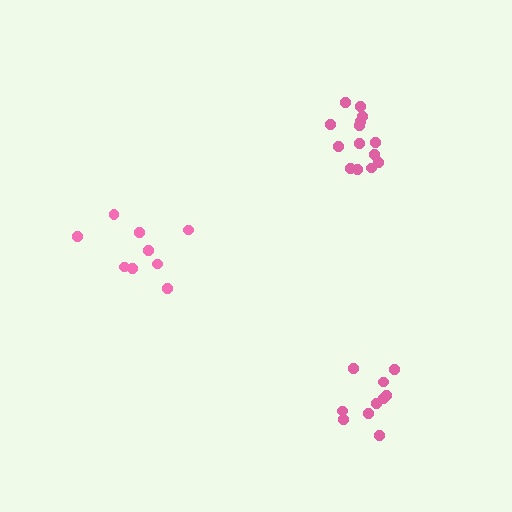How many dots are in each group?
Group 1: 14 dots, Group 2: 9 dots, Group 3: 10 dots (33 total).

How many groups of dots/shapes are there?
There are 3 groups.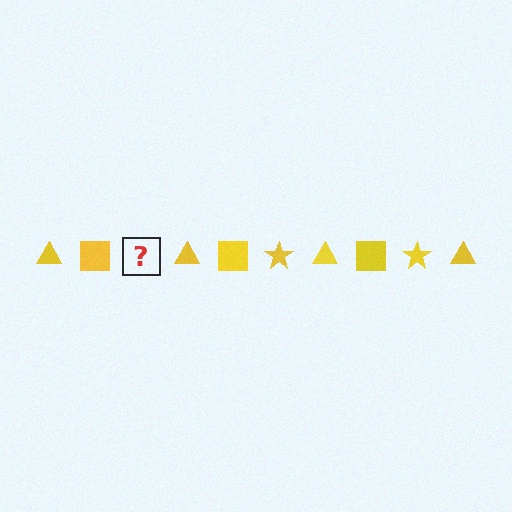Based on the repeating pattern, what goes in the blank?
The blank should be a yellow star.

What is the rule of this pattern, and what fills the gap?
The rule is that the pattern cycles through triangle, square, star shapes in yellow. The gap should be filled with a yellow star.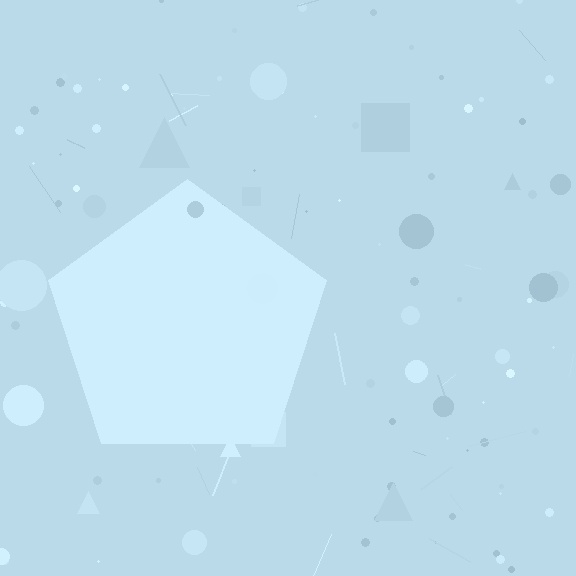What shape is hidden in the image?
A pentagon is hidden in the image.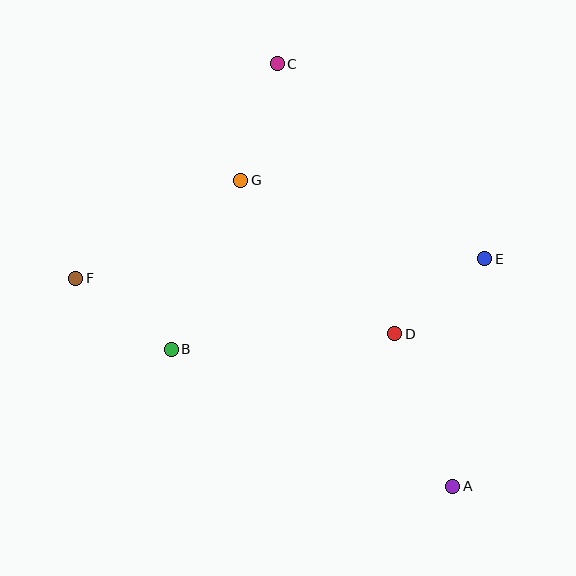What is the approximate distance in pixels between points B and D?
The distance between B and D is approximately 224 pixels.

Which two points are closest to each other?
Points D and E are closest to each other.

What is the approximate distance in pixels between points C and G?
The distance between C and G is approximately 122 pixels.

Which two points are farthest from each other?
Points A and C are farthest from each other.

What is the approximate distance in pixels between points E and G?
The distance between E and G is approximately 256 pixels.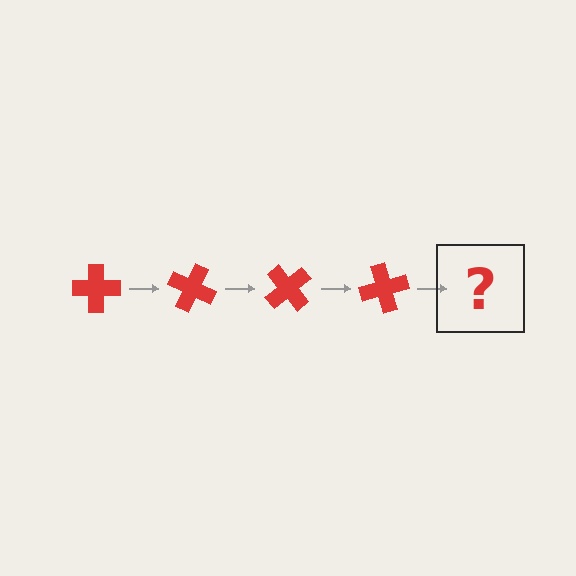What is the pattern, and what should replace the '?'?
The pattern is that the cross rotates 25 degrees each step. The '?' should be a red cross rotated 100 degrees.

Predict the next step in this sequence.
The next step is a red cross rotated 100 degrees.